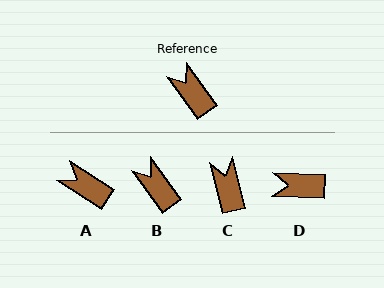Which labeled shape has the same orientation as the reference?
B.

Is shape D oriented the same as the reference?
No, it is off by about 53 degrees.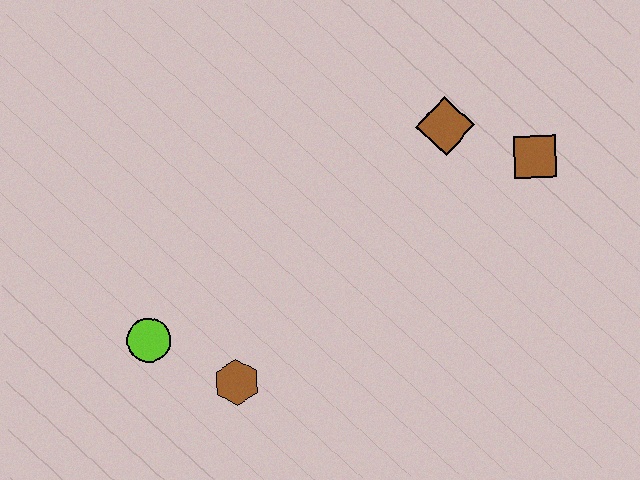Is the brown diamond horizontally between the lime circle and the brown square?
Yes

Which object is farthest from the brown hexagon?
The brown square is farthest from the brown hexagon.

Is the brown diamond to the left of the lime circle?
No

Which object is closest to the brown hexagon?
The lime circle is closest to the brown hexagon.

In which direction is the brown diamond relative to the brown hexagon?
The brown diamond is above the brown hexagon.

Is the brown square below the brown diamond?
Yes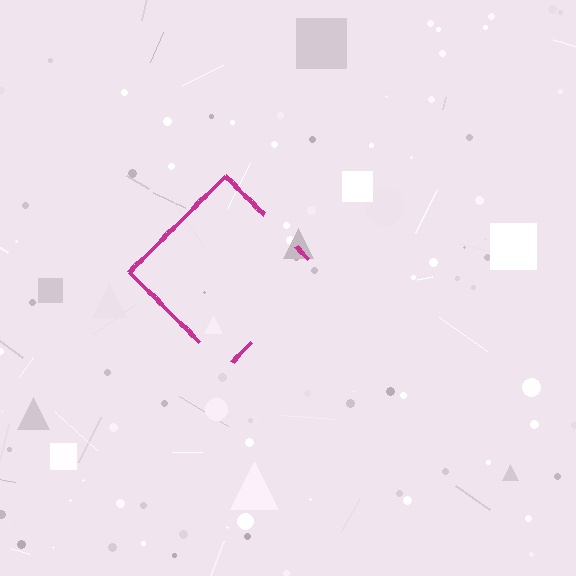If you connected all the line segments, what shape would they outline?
They would outline a diamond.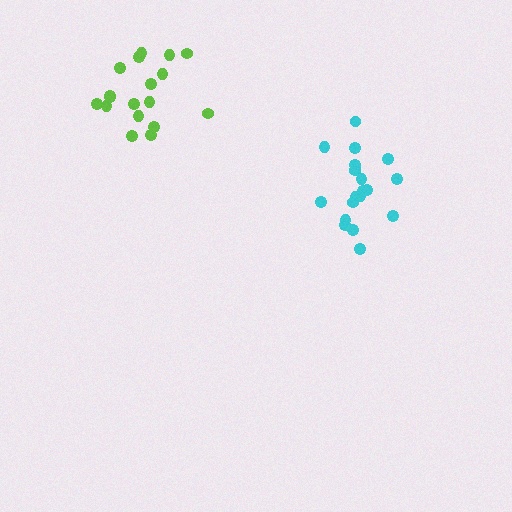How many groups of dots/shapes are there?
There are 2 groups.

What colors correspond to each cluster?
The clusters are colored: lime, cyan.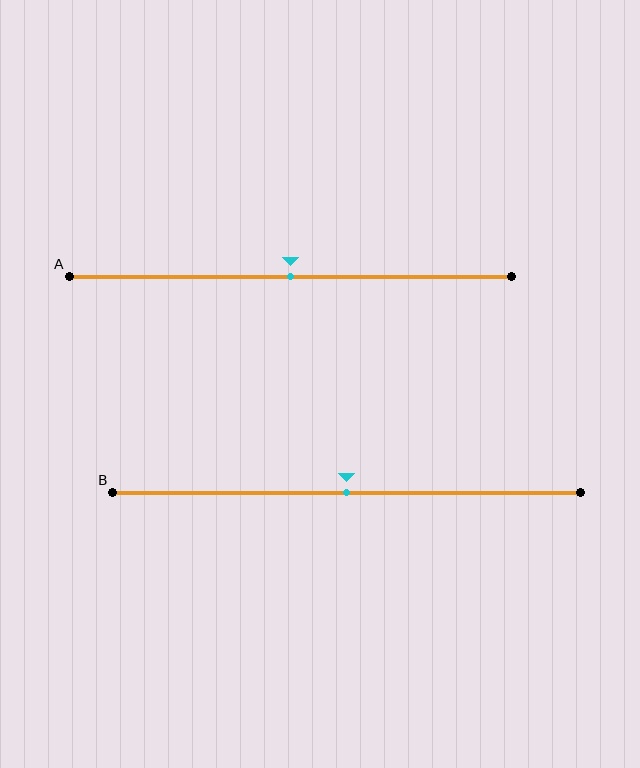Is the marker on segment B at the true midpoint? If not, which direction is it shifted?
Yes, the marker on segment B is at the true midpoint.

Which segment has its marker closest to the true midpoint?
Segment A has its marker closest to the true midpoint.